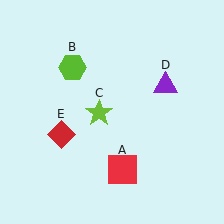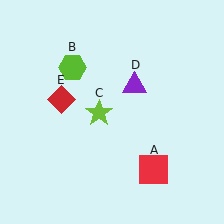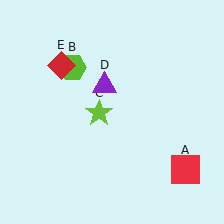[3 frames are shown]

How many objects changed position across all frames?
3 objects changed position: red square (object A), purple triangle (object D), red diamond (object E).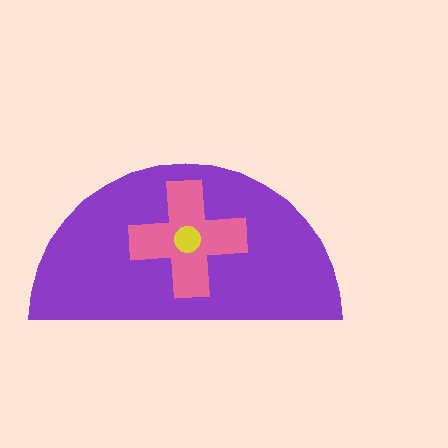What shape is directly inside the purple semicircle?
The pink cross.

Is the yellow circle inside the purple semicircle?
Yes.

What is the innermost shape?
The yellow circle.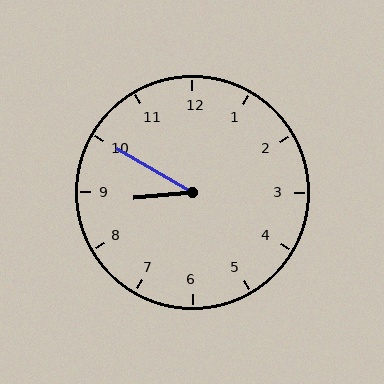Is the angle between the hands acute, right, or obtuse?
It is acute.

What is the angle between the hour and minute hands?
Approximately 35 degrees.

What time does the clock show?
8:50.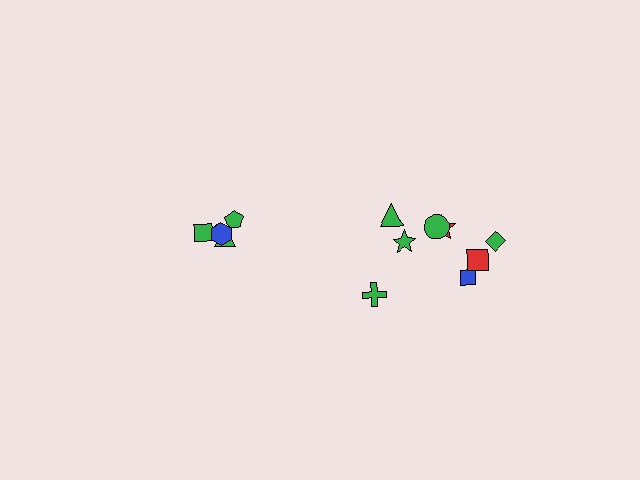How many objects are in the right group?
There are 8 objects.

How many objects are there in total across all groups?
There are 12 objects.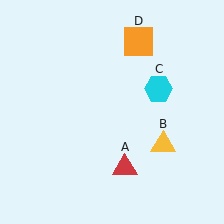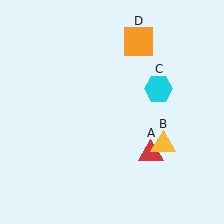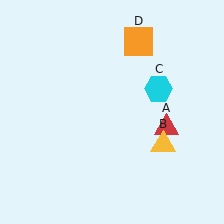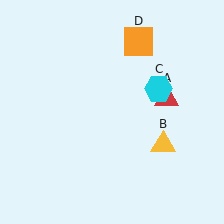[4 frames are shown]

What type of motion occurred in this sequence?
The red triangle (object A) rotated counterclockwise around the center of the scene.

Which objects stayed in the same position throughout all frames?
Yellow triangle (object B) and cyan hexagon (object C) and orange square (object D) remained stationary.